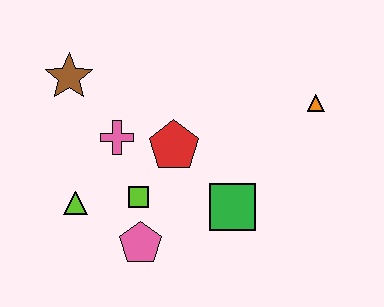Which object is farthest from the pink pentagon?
The orange triangle is farthest from the pink pentagon.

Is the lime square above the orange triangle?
No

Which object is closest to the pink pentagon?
The lime square is closest to the pink pentagon.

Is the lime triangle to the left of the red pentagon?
Yes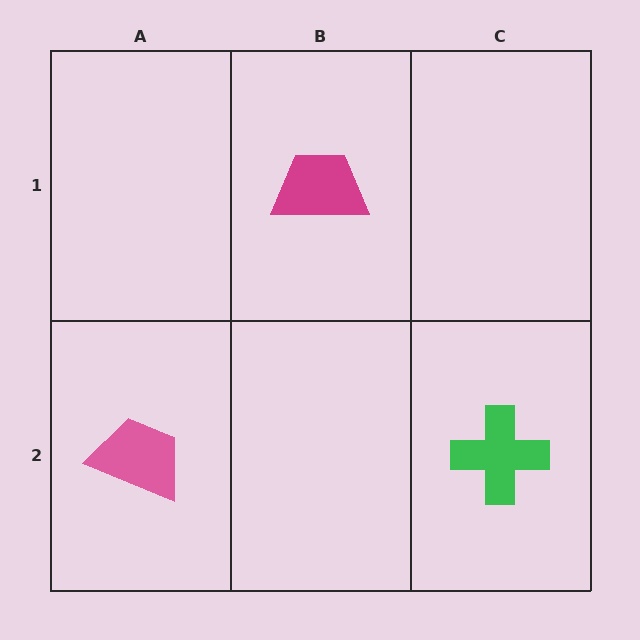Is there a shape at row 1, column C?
No, that cell is empty.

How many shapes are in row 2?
2 shapes.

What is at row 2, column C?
A green cross.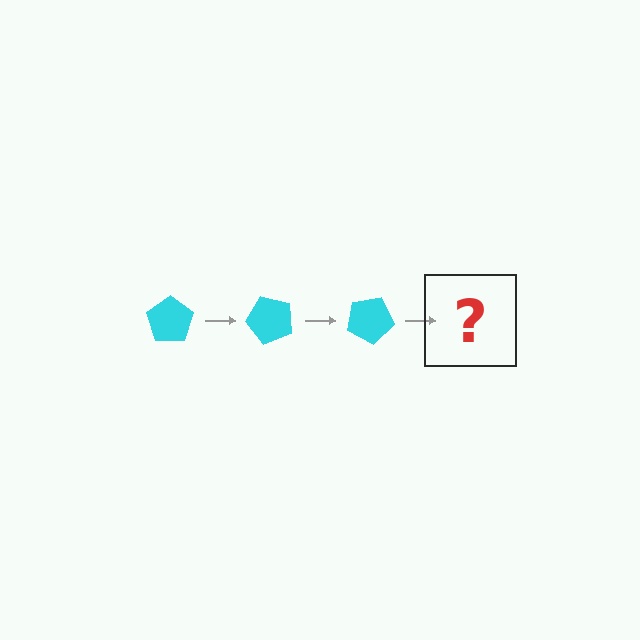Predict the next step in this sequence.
The next step is a cyan pentagon rotated 150 degrees.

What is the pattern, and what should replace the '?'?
The pattern is that the pentagon rotates 50 degrees each step. The '?' should be a cyan pentagon rotated 150 degrees.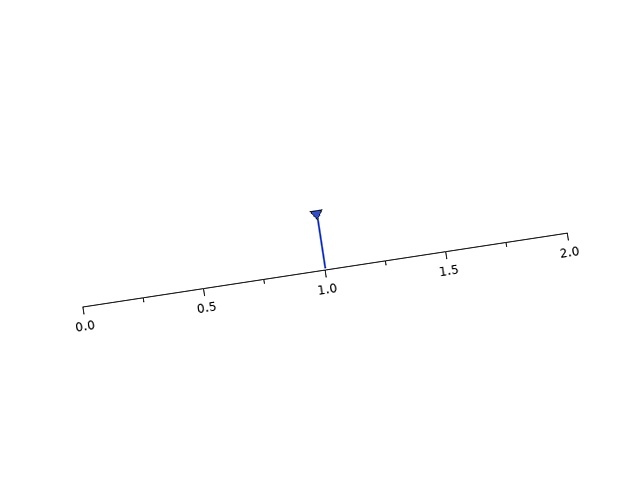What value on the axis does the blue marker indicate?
The marker indicates approximately 1.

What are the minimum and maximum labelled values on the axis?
The axis runs from 0.0 to 2.0.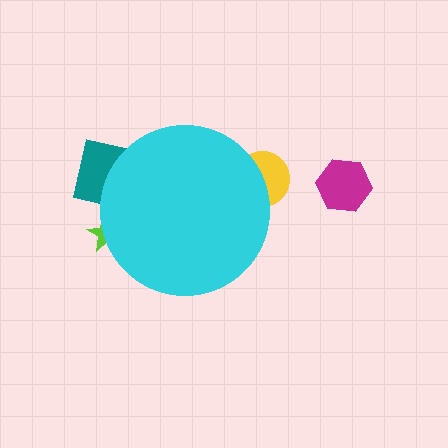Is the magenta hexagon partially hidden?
No, the magenta hexagon is fully visible.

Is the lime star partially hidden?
Yes, the lime star is partially hidden behind the cyan circle.